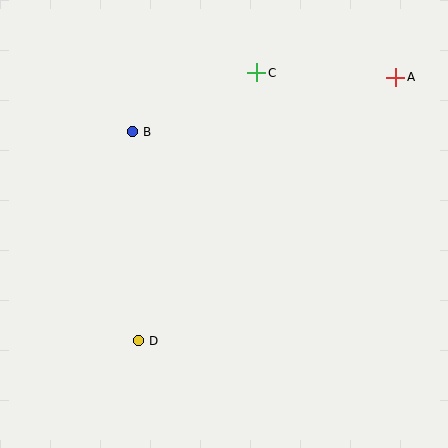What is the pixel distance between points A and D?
The distance between A and D is 369 pixels.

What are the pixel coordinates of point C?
Point C is at (257, 73).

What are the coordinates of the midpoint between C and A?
The midpoint between C and A is at (326, 75).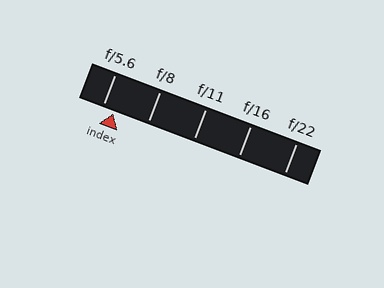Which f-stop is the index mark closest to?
The index mark is closest to f/5.6.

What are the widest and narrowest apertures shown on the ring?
The widest aperture shown is f/5.6 and the narrowest is f/22.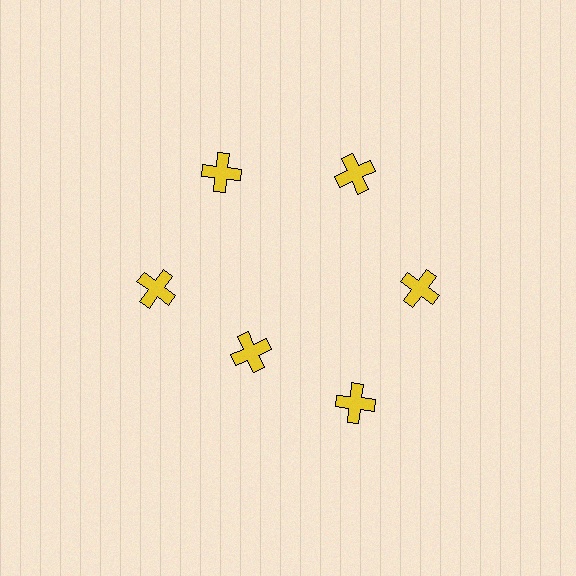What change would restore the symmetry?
The symmetry would be restored by moving it outward, back onto the ring so that all 6 crosses sit at equal angles and equal distance from the center.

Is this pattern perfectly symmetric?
No. The 6 yellow crosses are arranged in a ring, but one element near the 7 o'clock position is pulled inward toward the center, breaking the 6-fold rotational symmetry.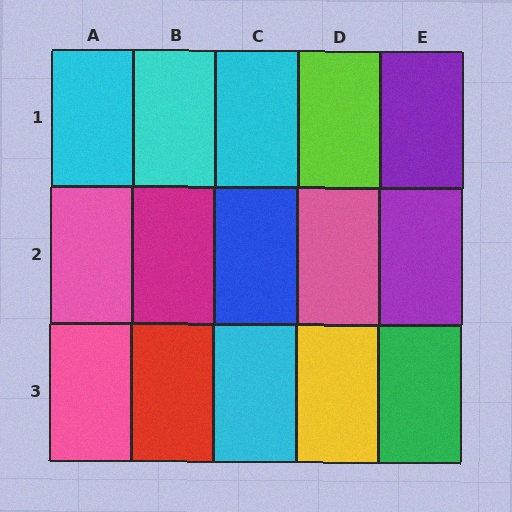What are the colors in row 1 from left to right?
Cyan, cyan, cyan, lime, purple.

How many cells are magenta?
1 cell is magenta.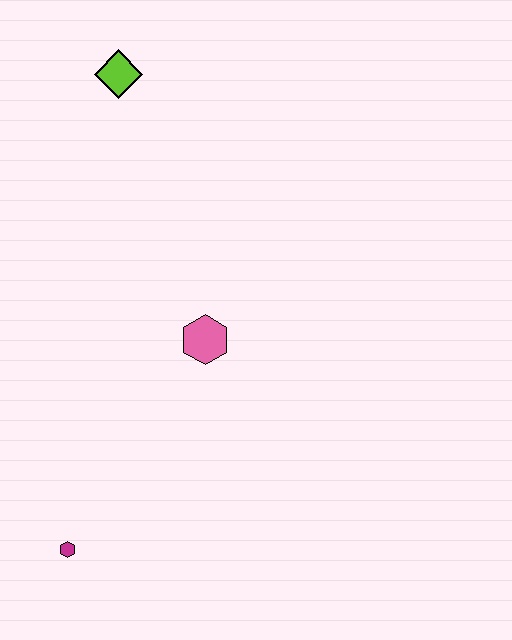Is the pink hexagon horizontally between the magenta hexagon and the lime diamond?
No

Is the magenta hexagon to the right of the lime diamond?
No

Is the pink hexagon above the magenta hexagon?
Yes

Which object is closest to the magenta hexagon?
The pink hexagon is closest to the magenta hexagon.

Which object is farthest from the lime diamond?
The magenta hexagon is farthest from the lime diamond.